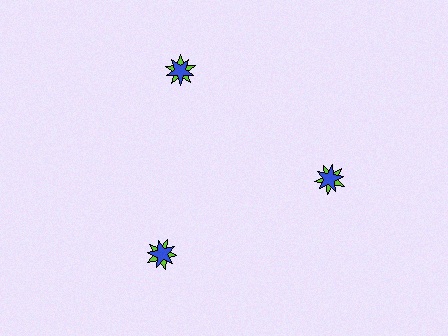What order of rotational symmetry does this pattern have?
This pattern has 3-fold rotational symmetry.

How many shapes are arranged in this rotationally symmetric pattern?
There are 6 shapes, arranged in 3 groups of 2.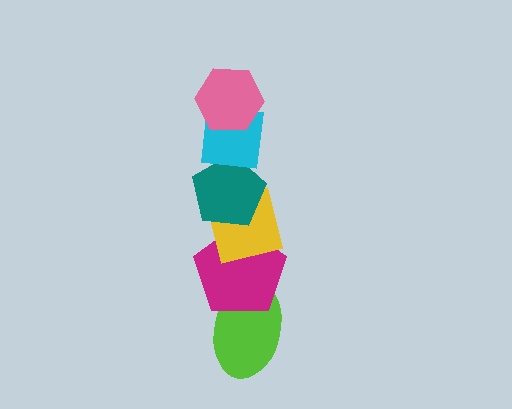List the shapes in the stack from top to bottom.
From top to bottom: the pink hexagon, the cyan square, the teal pentagon, the yellow square, the magenta pentagon, the lime ellipse.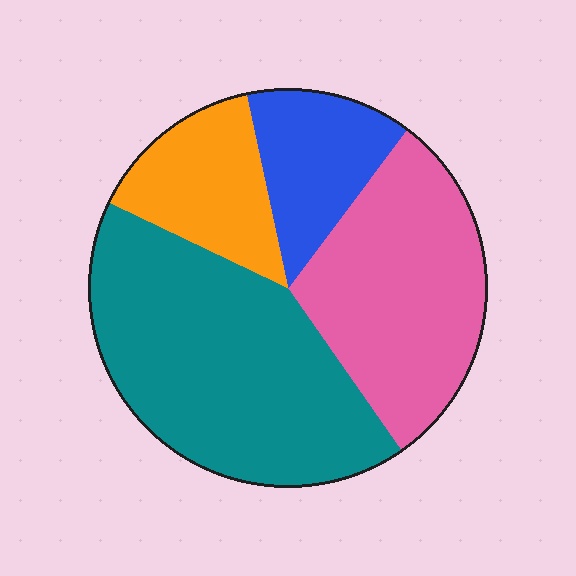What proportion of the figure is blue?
Blue covers 14% of the figure.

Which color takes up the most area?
Teal, at roughly 40%.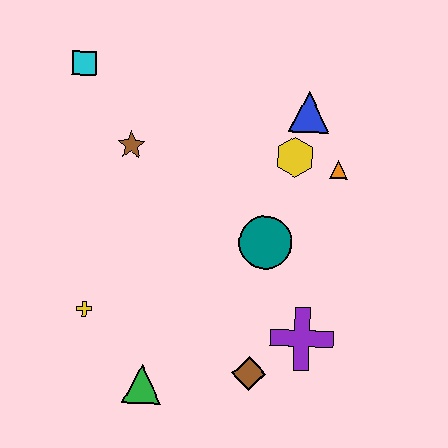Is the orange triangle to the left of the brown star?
No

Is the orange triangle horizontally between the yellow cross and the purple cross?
No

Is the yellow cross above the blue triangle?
No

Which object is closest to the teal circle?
The yellow hexagon is closest to the teal circle.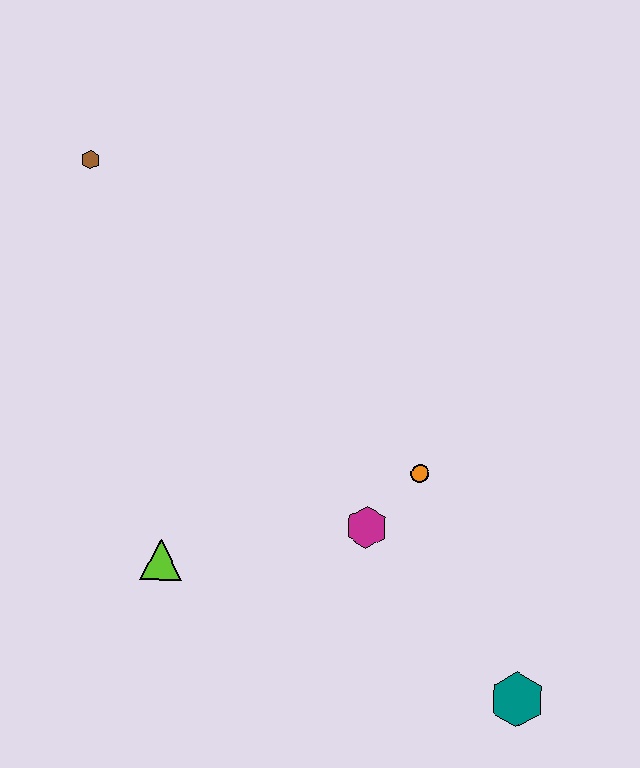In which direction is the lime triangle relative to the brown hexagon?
The lime triangle is below the brown hexagon.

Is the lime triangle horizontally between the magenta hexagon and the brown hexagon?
Yes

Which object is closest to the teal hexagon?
The magenta hexagon is closest to the teal hexagon.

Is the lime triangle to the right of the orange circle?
No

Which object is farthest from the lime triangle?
The brown hexagon is farthest from the lime triangle.